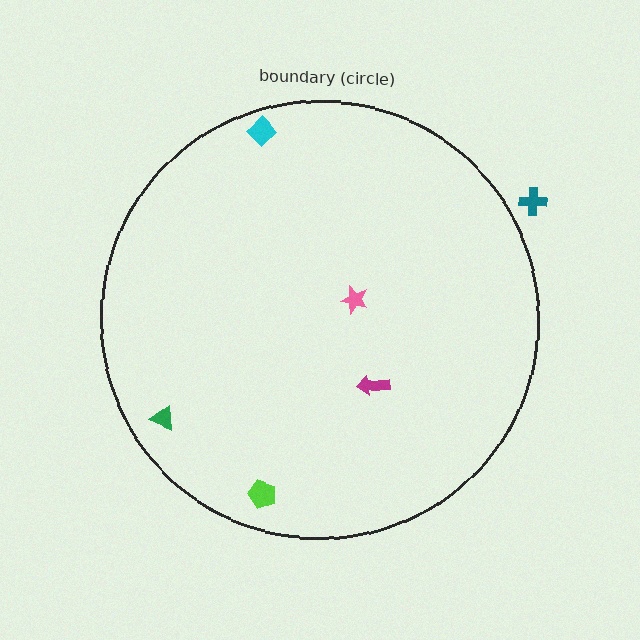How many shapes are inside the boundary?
5 inside, 1 outside.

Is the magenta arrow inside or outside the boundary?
Inside.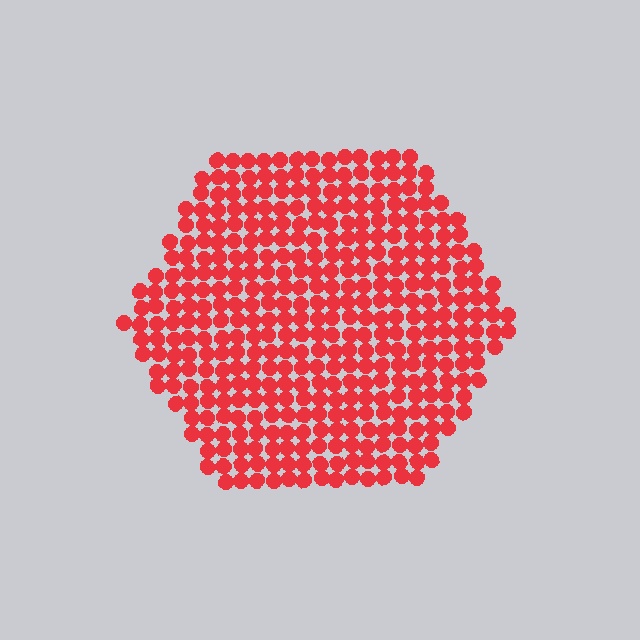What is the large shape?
The large shape is a hexagon.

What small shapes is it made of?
It is made of small circles.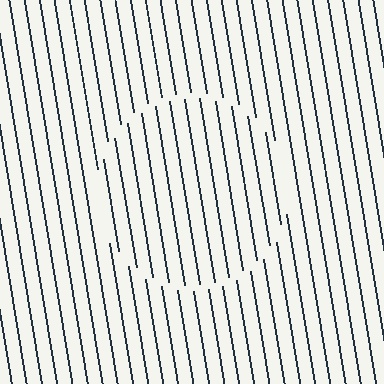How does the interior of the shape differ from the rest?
The interior of the shape contains the same grating, shifted by half a period — the contour is defined by the phase discontinuity where line-ends from the inner and outer gratings abut.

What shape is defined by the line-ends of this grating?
An illusory circle. The interior of the shape contains the same grating, shifted by half a period — the contour is defined by the phase discontinuity where line-ends from the inner and outer gratings abut.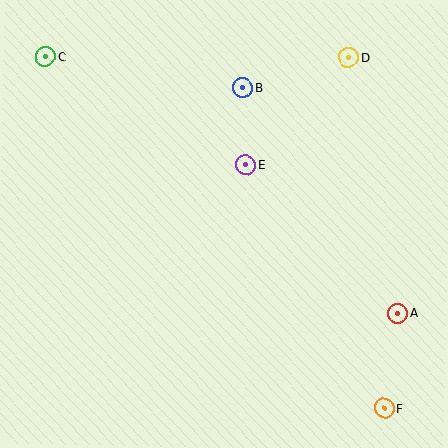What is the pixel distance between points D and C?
The distance between D and C is 303 pixels.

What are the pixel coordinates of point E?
Point E is at (246, 165).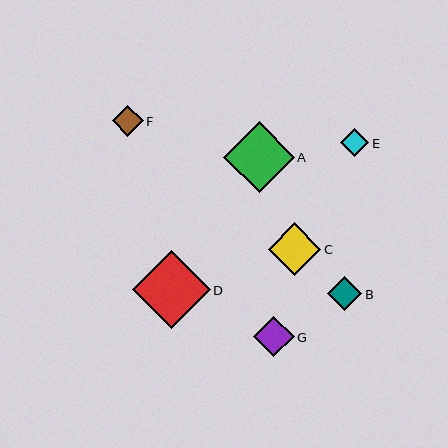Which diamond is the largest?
Diamond D is the largest with a size of approximately 77 pixels.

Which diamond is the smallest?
Diamond E is the smallest with a size of approximately 28 pixels.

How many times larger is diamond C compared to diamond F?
Diamond C is approximately 1.7 times the size of diamond F.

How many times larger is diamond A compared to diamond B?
Diamond A is approximately 2.1 times the size of diamond B.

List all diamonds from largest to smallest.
From largest to smallest: D, A, C, G, B, F, E.